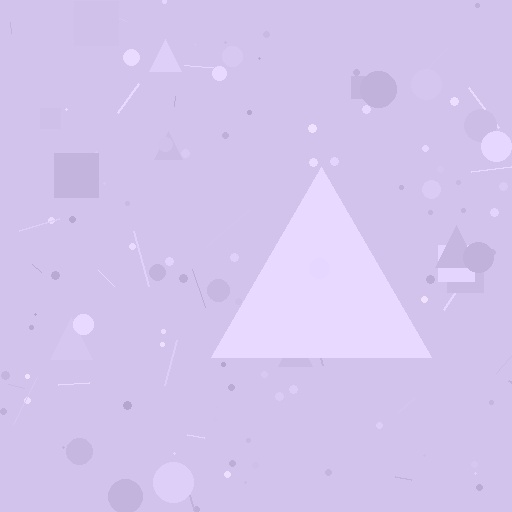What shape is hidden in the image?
A triangle is hidden in the image.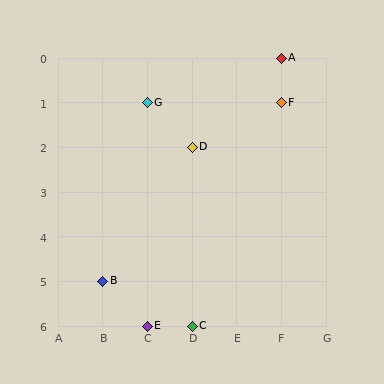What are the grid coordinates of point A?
Point A is at grid coordinates (F, 0).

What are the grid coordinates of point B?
Point B is at grid coordinates (B, 5).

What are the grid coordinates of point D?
Point D is at grid coordinates (D, 2).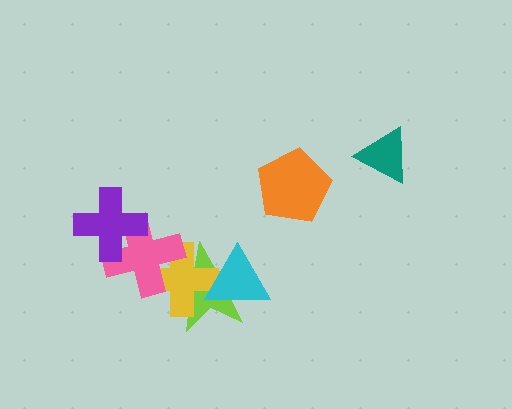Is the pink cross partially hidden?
Yes, it is partially covered by another shape.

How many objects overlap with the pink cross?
3 objects overlap with the pink cross.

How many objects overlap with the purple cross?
1 object overlaps with the purple cross.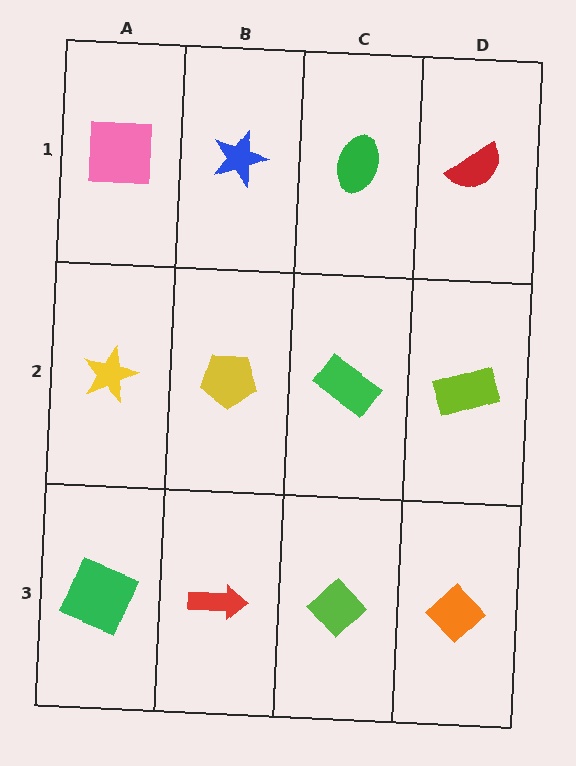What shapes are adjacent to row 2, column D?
A red semicircle (row 1, column D), an orange diamond (row 3, column D), a green rectangle (row 2, column C).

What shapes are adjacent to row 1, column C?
A green rectangle (row 2, column C), a blue star (row 1, column B), a red semicircle (row 1, column D).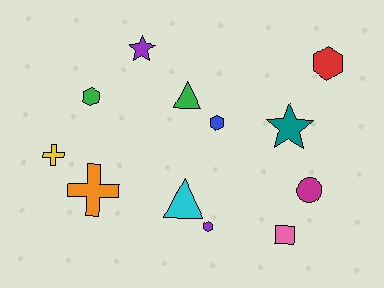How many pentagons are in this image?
There are no pentagons.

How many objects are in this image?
There are 12 objects.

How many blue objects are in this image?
There is 1 blue object.